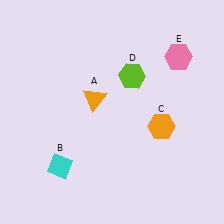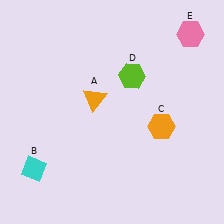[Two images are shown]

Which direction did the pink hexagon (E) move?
The pink hexagon (E) moved up.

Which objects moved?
The objects that moved are: the cyan diamond (B), the pink hexagon (E).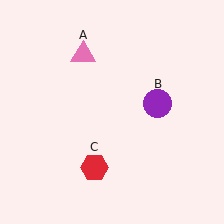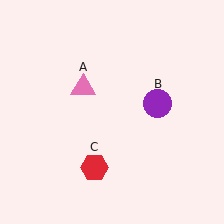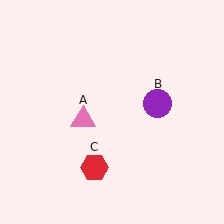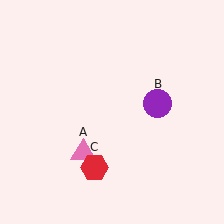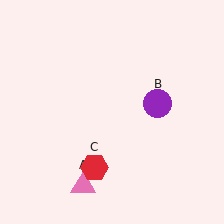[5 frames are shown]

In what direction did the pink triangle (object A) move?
The pink triangle (object A) moved down.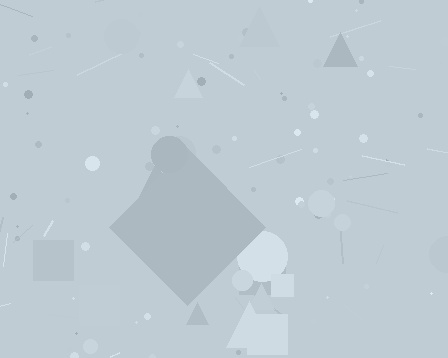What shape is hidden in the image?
A diamond is hidden in the image.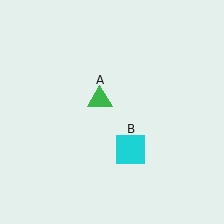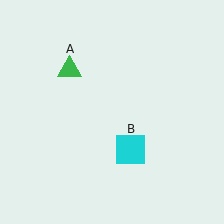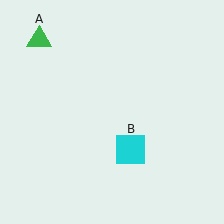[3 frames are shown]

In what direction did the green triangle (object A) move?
The green triangle (object A) moved up and to the left.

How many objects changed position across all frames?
1 object changed position: green triangle (object A).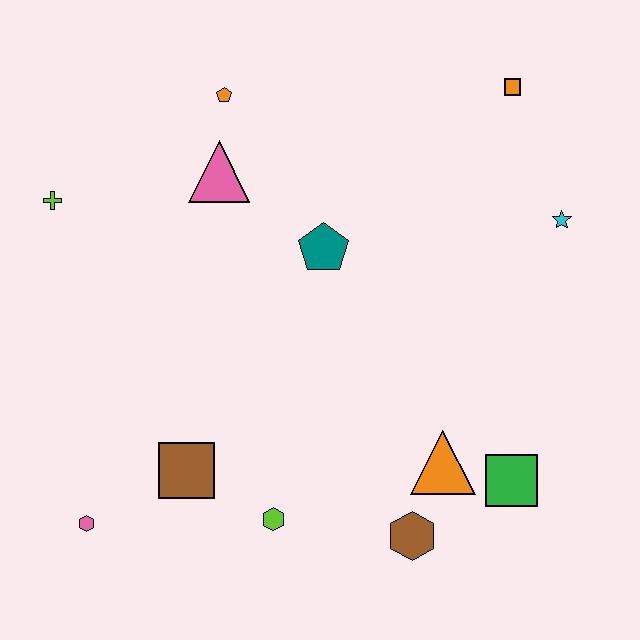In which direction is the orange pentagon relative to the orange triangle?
The orange pentagon is above the orange triangle.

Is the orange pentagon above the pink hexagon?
Yes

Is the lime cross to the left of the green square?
Yes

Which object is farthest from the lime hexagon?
The orange square is farthest from the lime hexagon.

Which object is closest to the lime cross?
The pink triangle is closest to the lime cross.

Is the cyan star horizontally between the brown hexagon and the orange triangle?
No